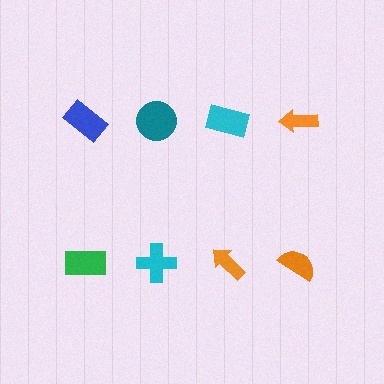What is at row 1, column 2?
A teal circle.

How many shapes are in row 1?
4 shapes.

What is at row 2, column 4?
An orange semicircle.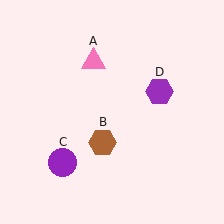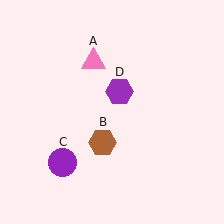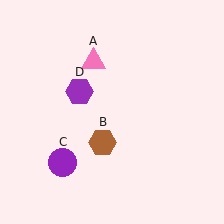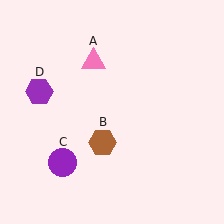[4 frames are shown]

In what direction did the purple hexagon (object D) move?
The purple hexagon (object D) moved left.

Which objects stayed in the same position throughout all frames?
Pink triangle (object A) and brown hexagon (object B) and purple circle (object C) remained stationary.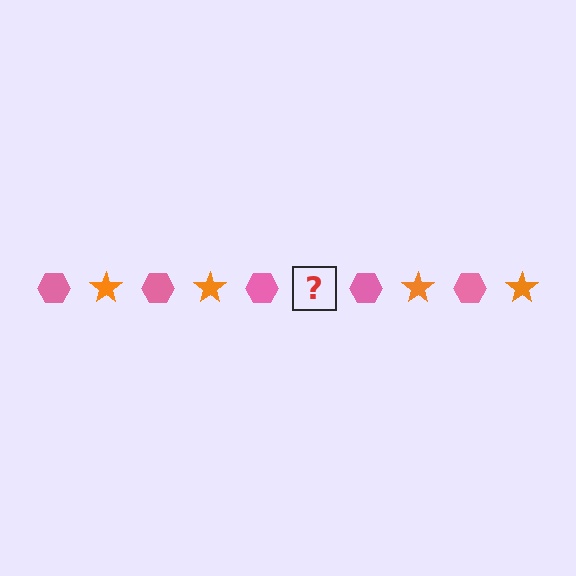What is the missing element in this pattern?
The missing element is an orange star.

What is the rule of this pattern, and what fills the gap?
The rule is that the pattern alternates between pink hexagon and orange star. The gap should be filled with an orange star.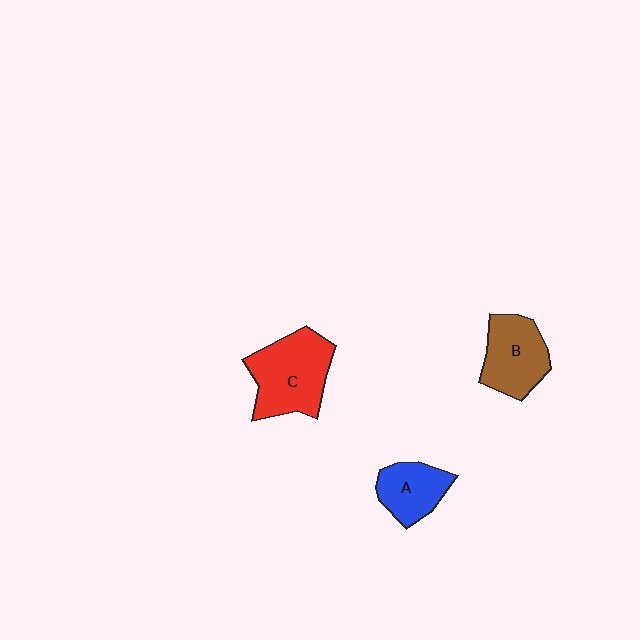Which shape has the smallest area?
Shape A (blue).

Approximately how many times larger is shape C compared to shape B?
Approximately 1.3 times.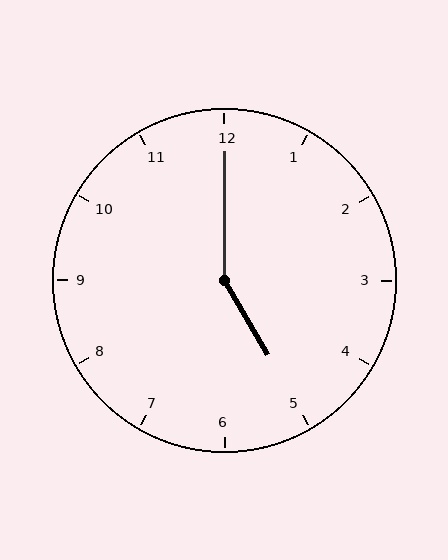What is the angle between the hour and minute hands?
Approximately 150 degrees.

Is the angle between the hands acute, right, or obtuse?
It is obtuse.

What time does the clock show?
5:00.